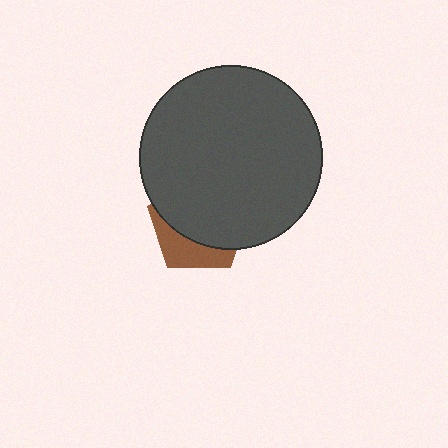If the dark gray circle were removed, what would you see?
You would see the complete brown pentagon.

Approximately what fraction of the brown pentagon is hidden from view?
Roughly 69% of the brown pentagon is hidden behind the dark gray circle.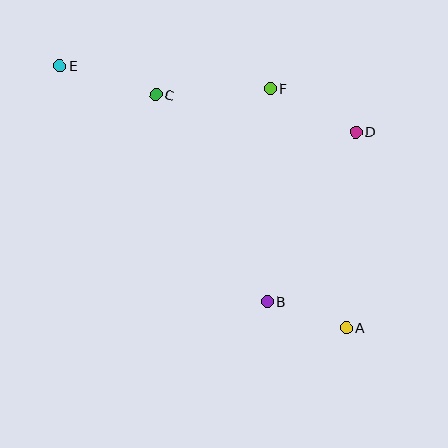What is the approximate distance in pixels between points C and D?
The distance between C and D is approximately 203 pixels.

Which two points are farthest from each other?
Points A and E are farthest from each other.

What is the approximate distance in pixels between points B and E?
The distance between B and E is approximately 314 pixels.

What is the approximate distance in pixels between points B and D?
The distance between B and D is approximately 191 pixels.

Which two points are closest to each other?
Points A and B are closest to each other.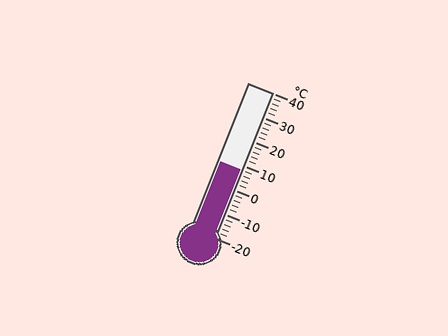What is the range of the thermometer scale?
The thermometer scale ranges from -20°C to 40°C.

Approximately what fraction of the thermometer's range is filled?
The thermometer is filled to approximately 45% of its range.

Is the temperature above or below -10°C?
The temperature is above -10°C.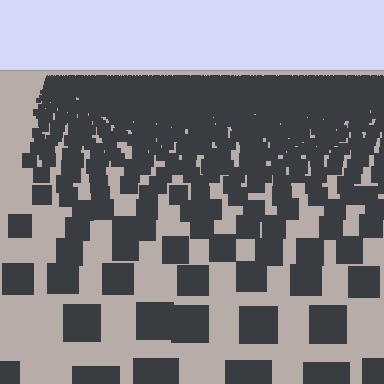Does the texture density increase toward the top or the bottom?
Density increases toward the top.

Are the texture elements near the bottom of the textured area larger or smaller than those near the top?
Larger. Near the bottom, elements are closer to the viewer and appear at a bigger on-screen size.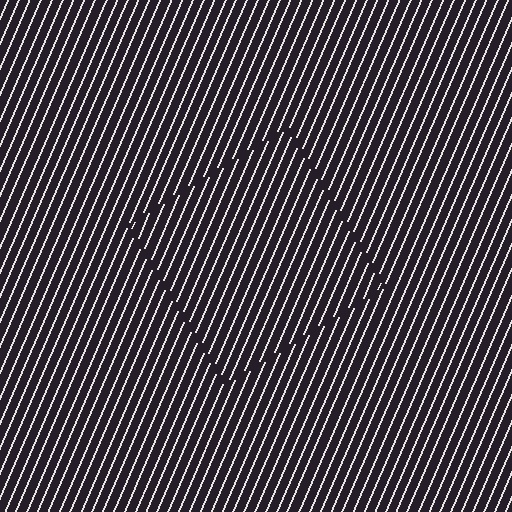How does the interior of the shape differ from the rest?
The interior of the shape contains the same grating, shifted by half a period — the contour is defined by the phase discontinuity where line-ends from the inner and outer gratings abut.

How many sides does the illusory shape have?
4 sides — the line-ends trace a square.